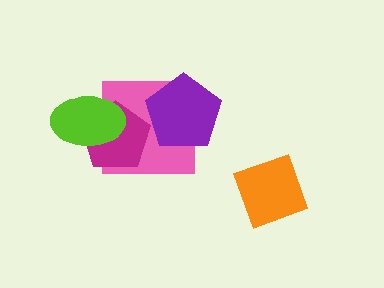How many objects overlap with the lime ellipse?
2 objects overlap with the lime ellipse.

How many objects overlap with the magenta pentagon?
2 objects overlap with the magenta pentagon.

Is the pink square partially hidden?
Yes, it is partially covered by another shape.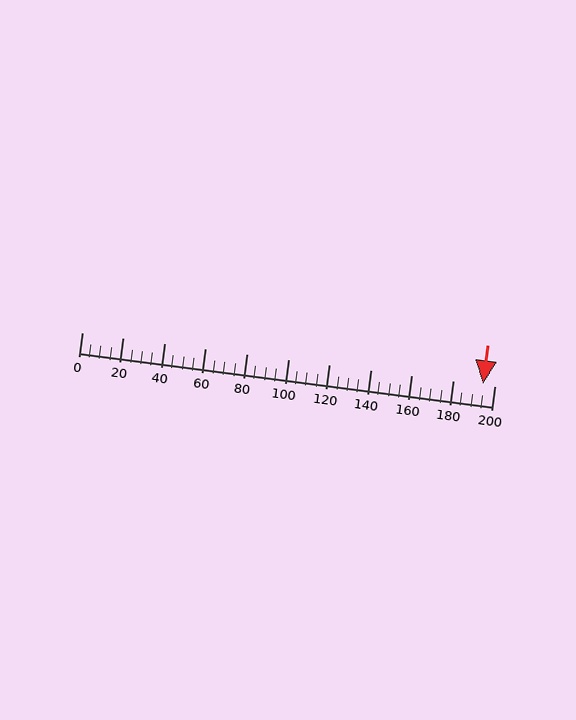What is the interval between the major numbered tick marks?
The major tick marks are spaced 20 units apart.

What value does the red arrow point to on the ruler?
The red arrow points to approximately 194.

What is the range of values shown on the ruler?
The ruler shows values from 0 to 200.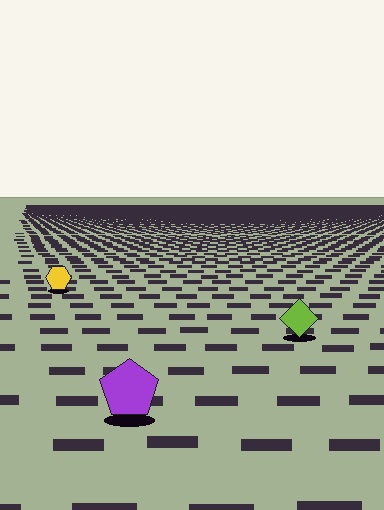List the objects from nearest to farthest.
From nearest to farthest: the purple pentagon, the lime diamond, the yellow hexagon.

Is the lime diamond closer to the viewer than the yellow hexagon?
Yes. The lime diamond is closer — you can tell from the texture gradient: the ground texture is coarser near it.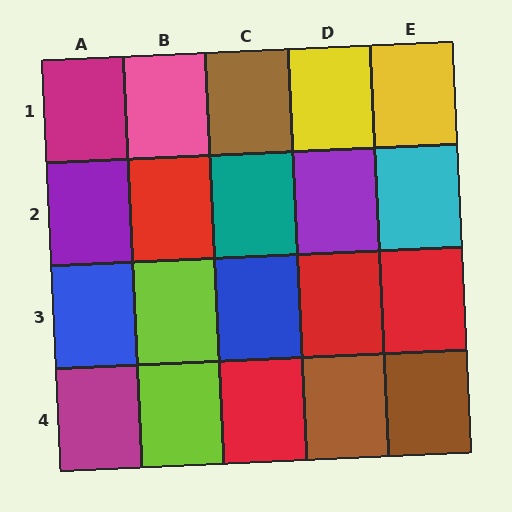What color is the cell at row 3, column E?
Red.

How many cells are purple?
2 cells are purple.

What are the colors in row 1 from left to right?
Magenta, pink, brown, yellow, yellow.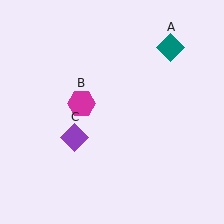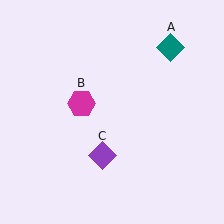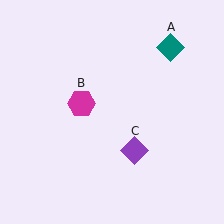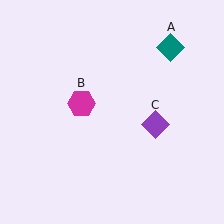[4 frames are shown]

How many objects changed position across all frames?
1 object changed position: purple diamond (object C).